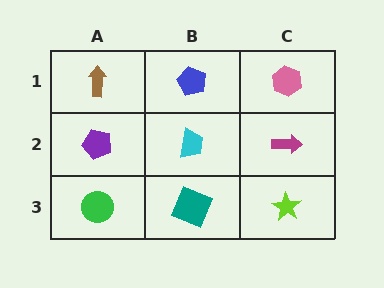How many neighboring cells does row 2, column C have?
3.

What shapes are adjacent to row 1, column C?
A magenta arrow (row 2, column C), a blue pentagon (row 1, column B).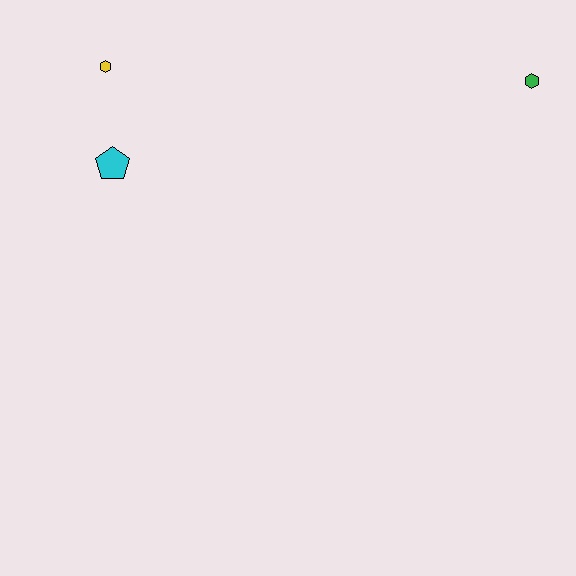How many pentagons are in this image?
There is 1 pentagon.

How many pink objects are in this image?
There are no pink objects.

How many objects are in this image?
There are 3 objects.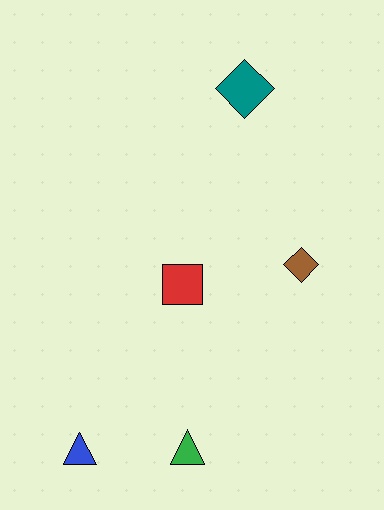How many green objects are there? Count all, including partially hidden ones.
There is 1 green object.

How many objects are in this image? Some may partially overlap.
There are 5 objects.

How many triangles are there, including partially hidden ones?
There are 2 triangles.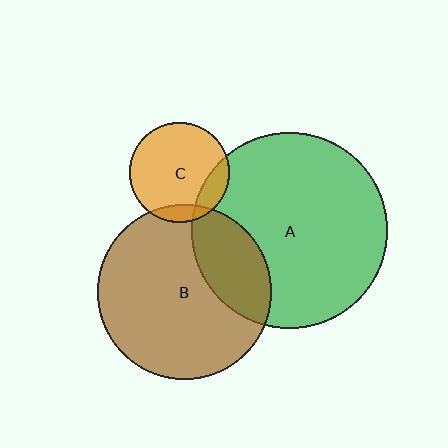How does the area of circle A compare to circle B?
Approximately 1.3 times.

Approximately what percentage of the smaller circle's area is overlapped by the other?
Approximately 10%.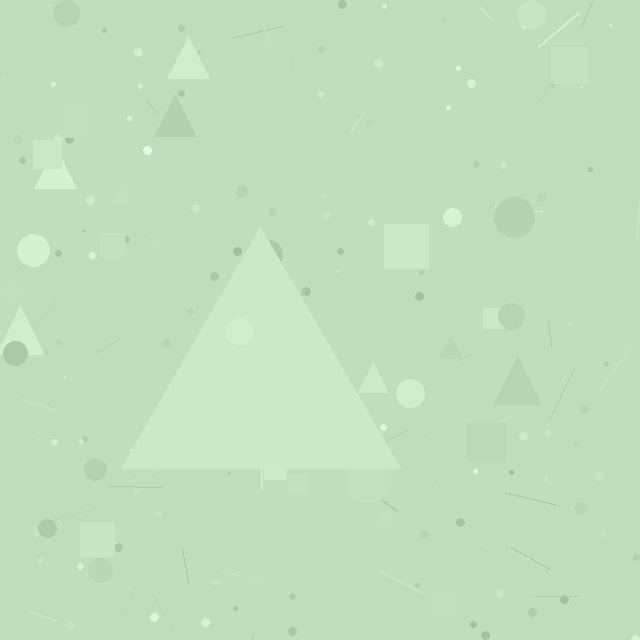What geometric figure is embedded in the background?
A triangle is embedded in the background.